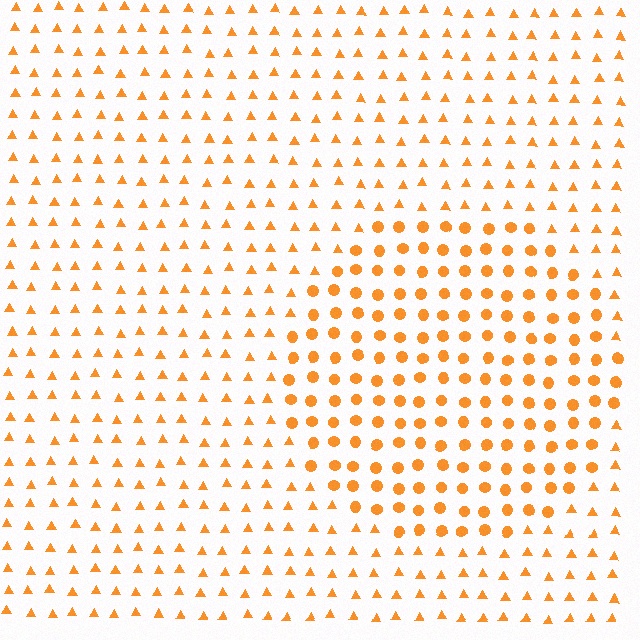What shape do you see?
I see a circle.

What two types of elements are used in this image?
The image uses circles inside the circle region and triangles outside it.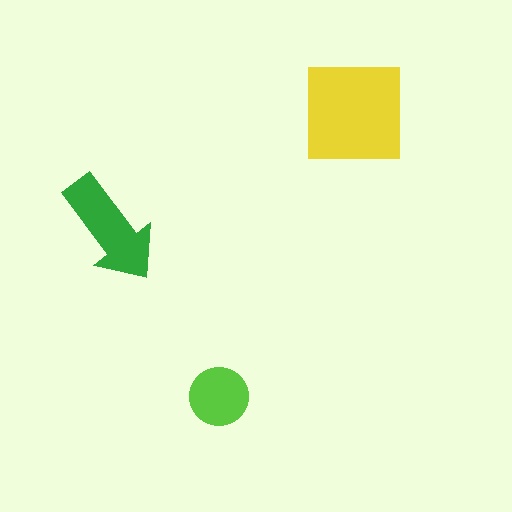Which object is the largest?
The yellow square.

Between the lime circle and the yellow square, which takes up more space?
The yellow square.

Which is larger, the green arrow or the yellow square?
The yellow square.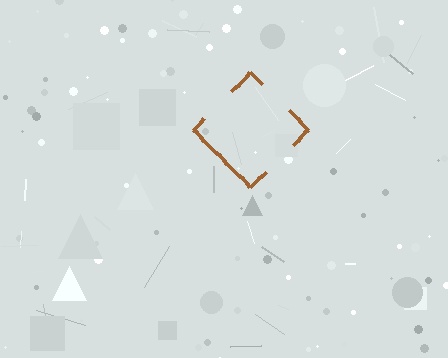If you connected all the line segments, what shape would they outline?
They would outline a diamond.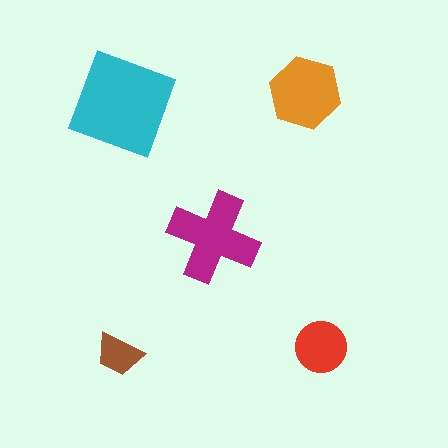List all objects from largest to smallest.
The cyan diamond, the magenta cross, the orange hexagon, the red circle, the brown trapezoid.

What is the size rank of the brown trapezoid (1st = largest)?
5th.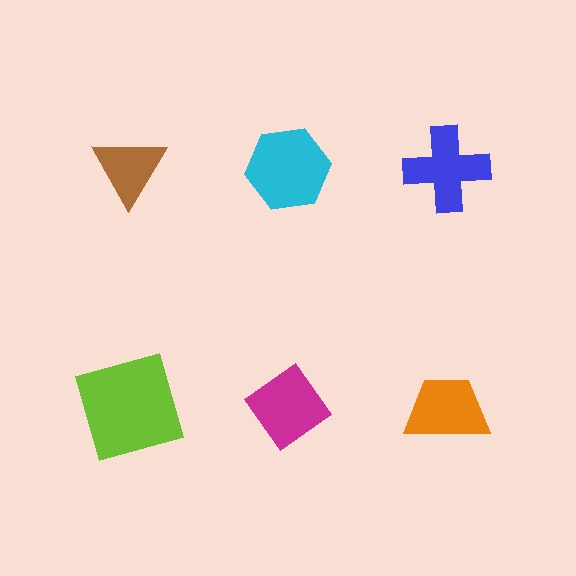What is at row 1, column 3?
A blue cross.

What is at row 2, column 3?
An orange trapezoid.